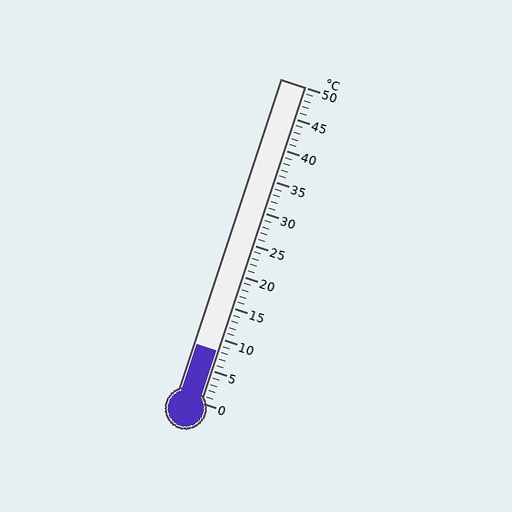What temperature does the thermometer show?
The thermometer shows approximately 8°C.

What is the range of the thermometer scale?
The thermometer scale ranges from 0°C to 50°C.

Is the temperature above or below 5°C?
The temperature is above 5°C.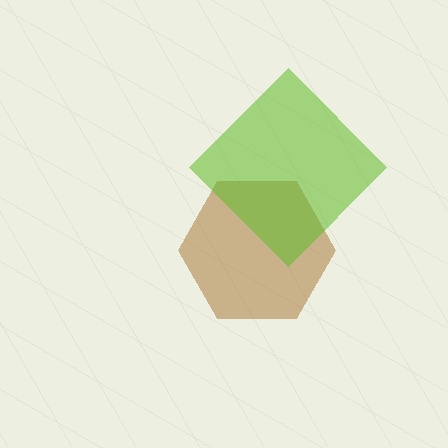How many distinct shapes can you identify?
There are 2 distinct shapes: a brown hexagon, a lime diamond.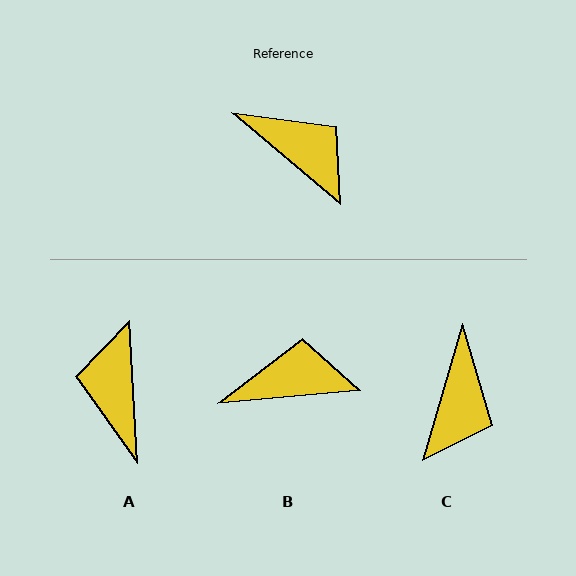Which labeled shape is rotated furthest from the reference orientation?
A, about 134 degrees away.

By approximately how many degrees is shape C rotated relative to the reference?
Approximately 66 degrees clockwise.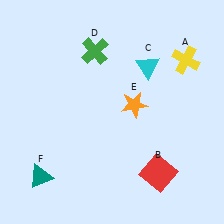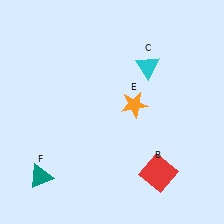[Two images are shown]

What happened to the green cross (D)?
The green cross (D) was removed in Image 2. It was in the top-left area of Image 1.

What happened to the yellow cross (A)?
The yellow cross (A) was removed in Image 2. It was in the top-right area of Image 1.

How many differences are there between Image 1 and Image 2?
There are 2 differences between the two images.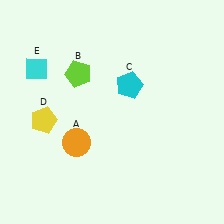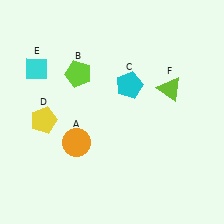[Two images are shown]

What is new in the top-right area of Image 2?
A lime triangle (F) was added in the top-right area of Image 2.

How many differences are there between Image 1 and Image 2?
There is 1 difference between the two images.